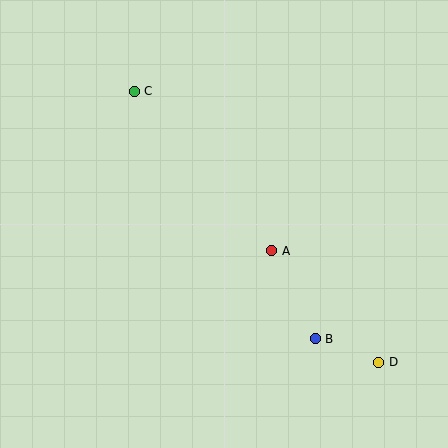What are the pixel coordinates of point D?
Point D is at (379, 362).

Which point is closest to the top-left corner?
Point C is closest to the top-left corner.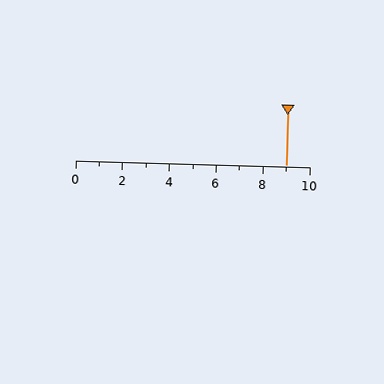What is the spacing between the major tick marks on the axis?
The major ticks are spaced 2 apart.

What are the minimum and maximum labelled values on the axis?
The axis runs from 0 to 10.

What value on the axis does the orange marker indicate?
The marker indicates approximately 9.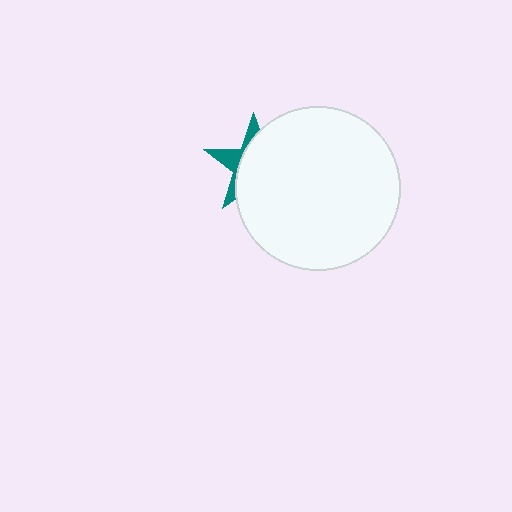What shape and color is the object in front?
The object in front is a white circle.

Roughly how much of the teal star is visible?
A small part of it is visible (roughly 30%).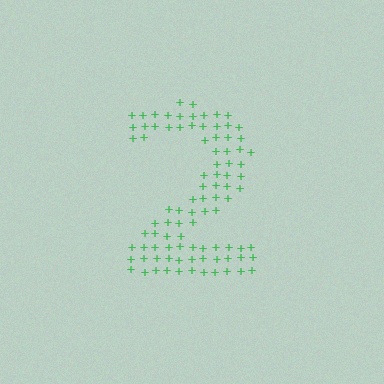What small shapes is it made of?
It is made of small plus signs.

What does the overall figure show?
The overall figure shows the digit 2.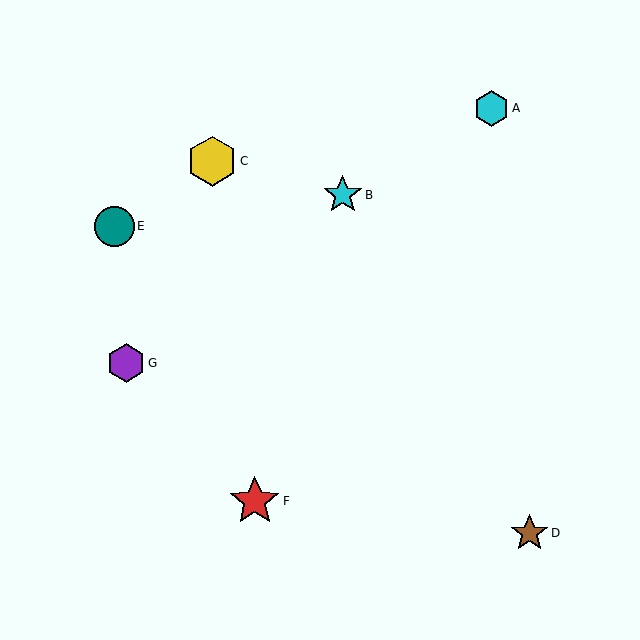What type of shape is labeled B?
Shape B is a cyan star.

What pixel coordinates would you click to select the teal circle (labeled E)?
Click at (114, 226) to select the teal circle E.